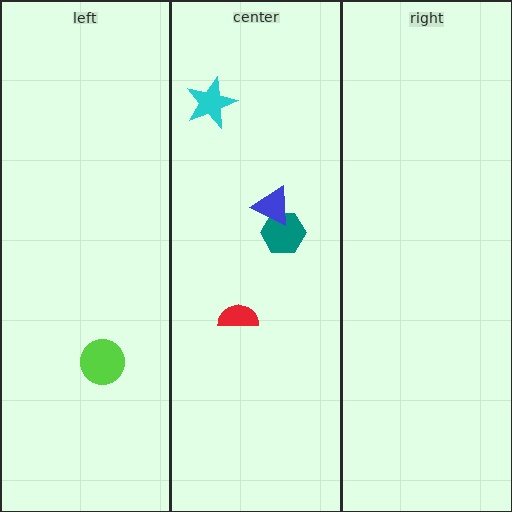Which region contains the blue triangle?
The center region.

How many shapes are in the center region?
4.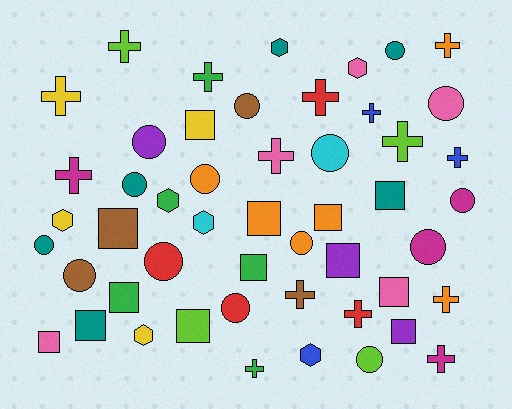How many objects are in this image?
There are 50 objects.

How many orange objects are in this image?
There are 6 orange objects.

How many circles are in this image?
There are 15 circles.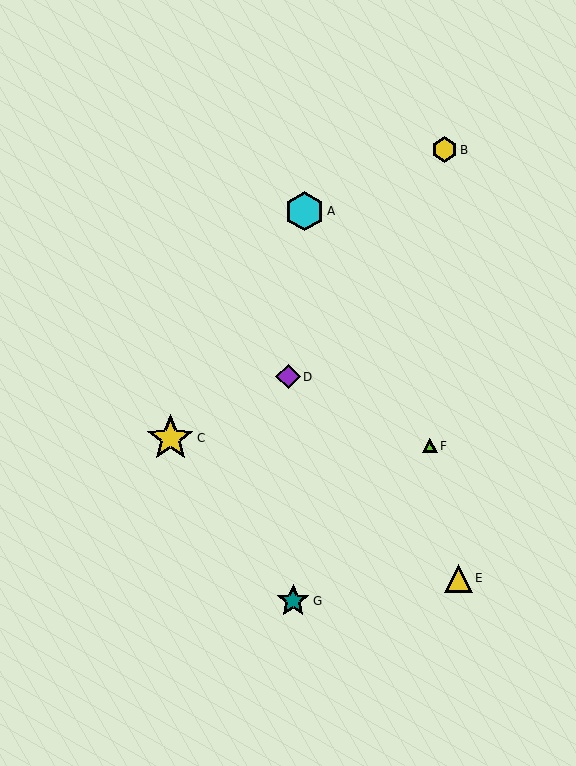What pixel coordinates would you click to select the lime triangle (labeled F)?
Click at (430, 446) to select the lime triangle F.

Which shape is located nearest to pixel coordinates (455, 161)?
The yellow hexagon (labeled B) at (445, 150) is nearest to that location.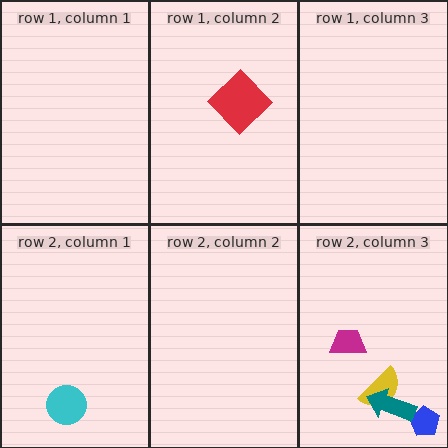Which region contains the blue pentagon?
The row 2, column 3 region.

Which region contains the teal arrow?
The row 2, column 3 region.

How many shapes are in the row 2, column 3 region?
4.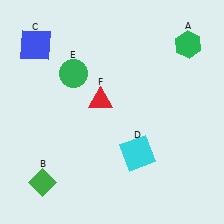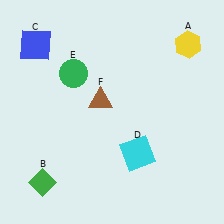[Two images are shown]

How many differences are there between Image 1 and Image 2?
There are 2 differences between the two images.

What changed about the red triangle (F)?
In Image 1, F is red. In Image 2, it changed to brown.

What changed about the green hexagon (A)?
In Image 1, A is green. In Image 2, it changed to yellow.